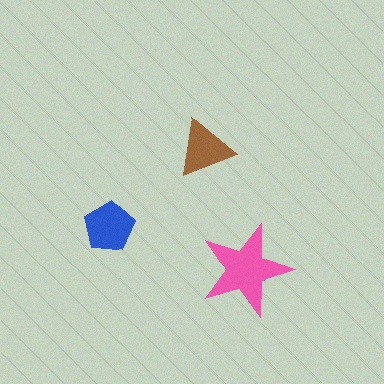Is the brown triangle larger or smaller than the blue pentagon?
Smaller.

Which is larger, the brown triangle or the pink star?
The pink star.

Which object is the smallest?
The brown triangle.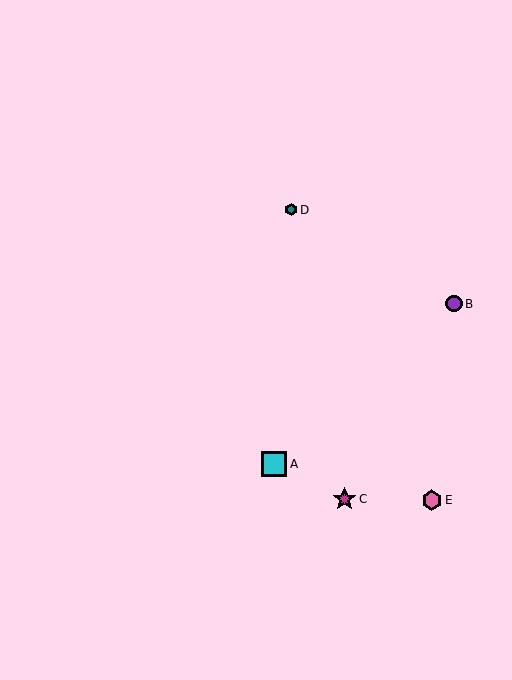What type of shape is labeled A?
Shape A is a cyan square.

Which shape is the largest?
The cyan square (labeled A) is the largest.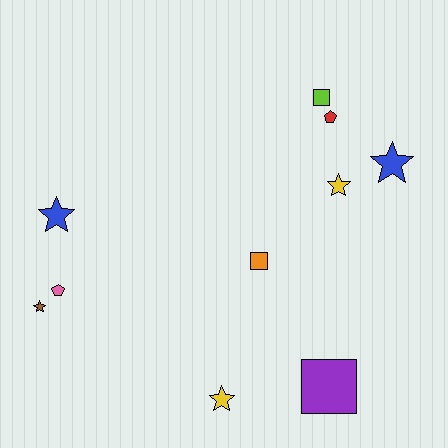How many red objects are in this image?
There is 1 red object.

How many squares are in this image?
There are 3 squares.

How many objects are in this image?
There are 10 objects.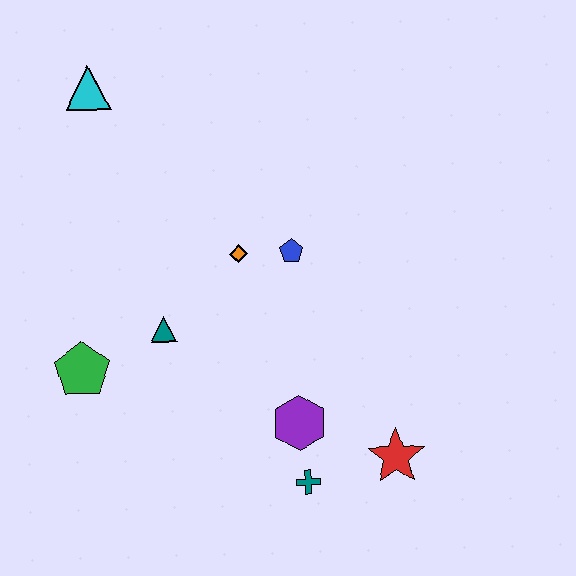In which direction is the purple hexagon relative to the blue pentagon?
The purple hexagon is below the blue pentagon.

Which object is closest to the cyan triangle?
The orange diamond is closest to the cyan triangle.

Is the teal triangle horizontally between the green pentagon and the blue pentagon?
Yes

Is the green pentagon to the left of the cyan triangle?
Yes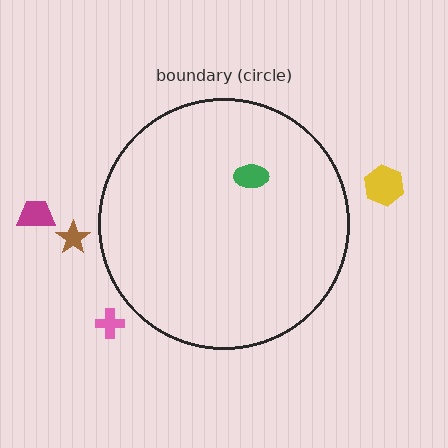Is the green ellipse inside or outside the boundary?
Inside.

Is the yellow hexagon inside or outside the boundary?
Outside.